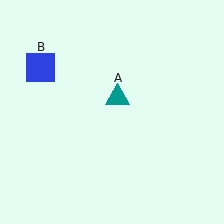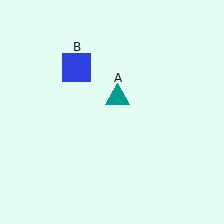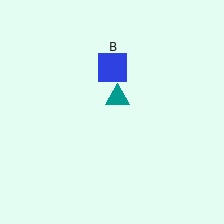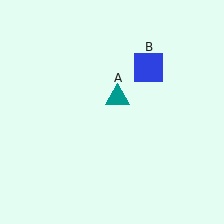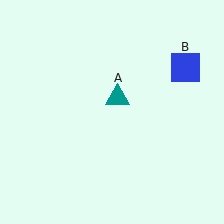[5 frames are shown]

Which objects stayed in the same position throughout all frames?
Teal triangle (object A) remained stationary.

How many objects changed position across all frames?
1 object changed position: blue square (object B).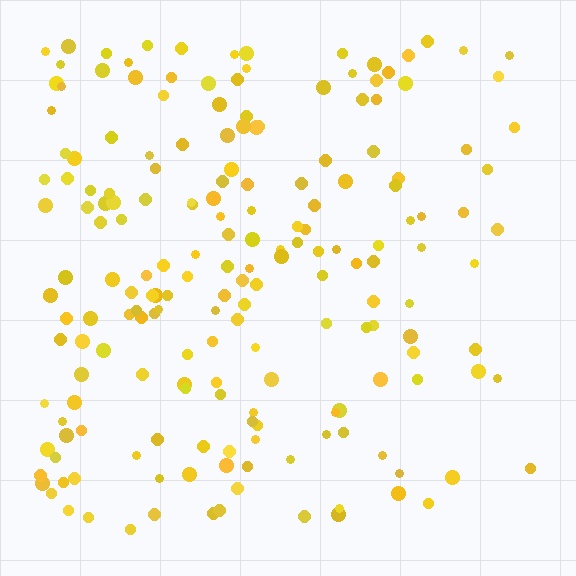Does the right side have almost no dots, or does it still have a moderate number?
Still a moderate number, just noticeably fewer than the left.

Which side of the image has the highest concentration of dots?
The left.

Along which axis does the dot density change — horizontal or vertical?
Horizontal.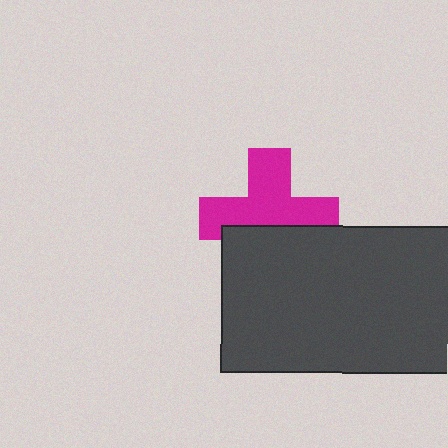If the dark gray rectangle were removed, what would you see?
You would see the complete magenta cross.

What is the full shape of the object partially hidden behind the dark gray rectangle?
The partially hidden object is a magenta cross.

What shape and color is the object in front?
The object in front is a dark gray rectangle.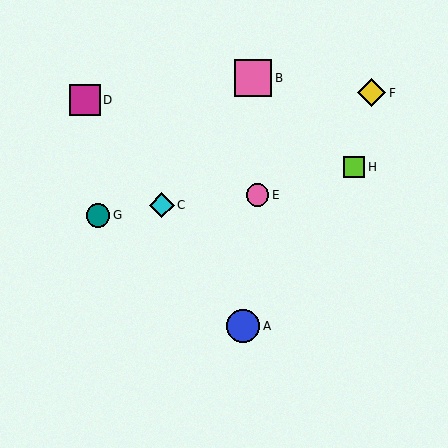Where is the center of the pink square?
The center of the pink square is at (253, 78).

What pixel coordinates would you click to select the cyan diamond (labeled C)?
Click at (162, 205) to select the cyan diamond C.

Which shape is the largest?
The pink square (labeled B) is the largest.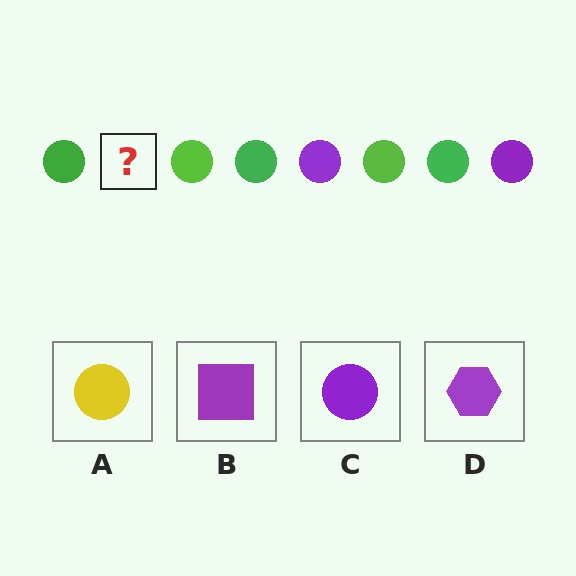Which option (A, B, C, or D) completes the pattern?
C.